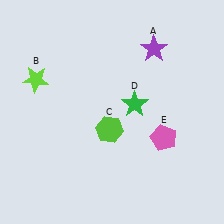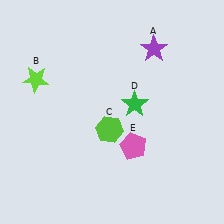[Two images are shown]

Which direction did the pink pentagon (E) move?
The pink pentagon (E) moved left.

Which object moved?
The pink pentagon (E) moved left.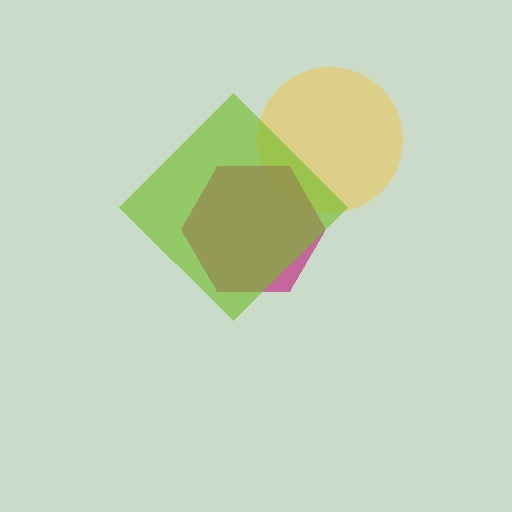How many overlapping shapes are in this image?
There are 3 overlapping shapes in the image.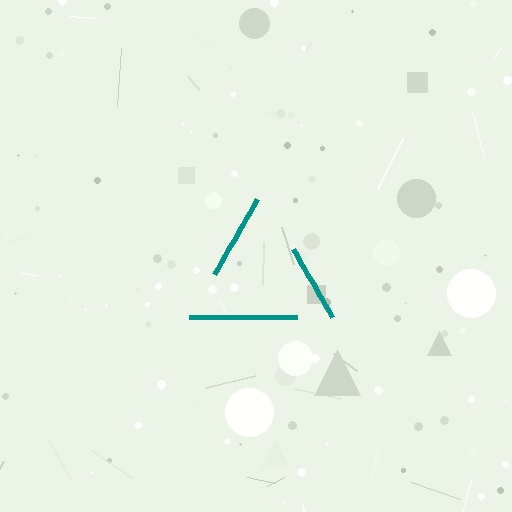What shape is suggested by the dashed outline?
The dashed outline suggests a triangle.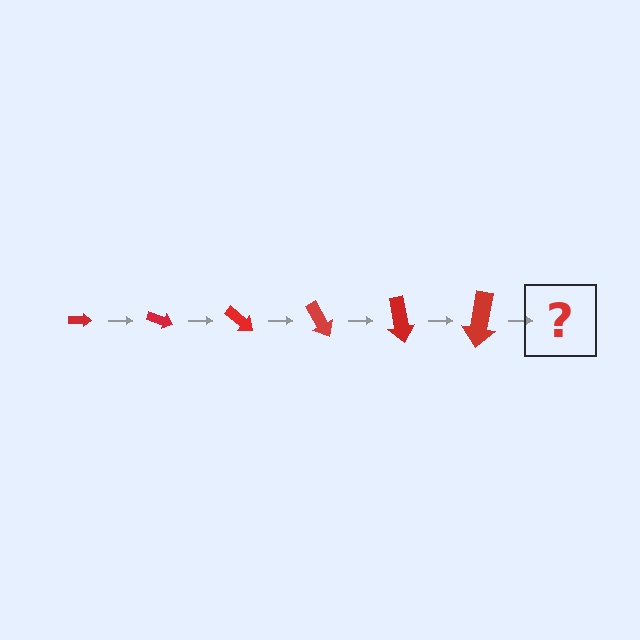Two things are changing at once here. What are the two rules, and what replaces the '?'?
The two rules are that the arrow grows larger each step and it rotates 20 degrees each step. The '?' should be an arrow, larger than the previous one and rotated 120 degrees from the start.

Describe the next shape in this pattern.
It should be an arrow, larger than the previous one and rotated 120 degrees from the start.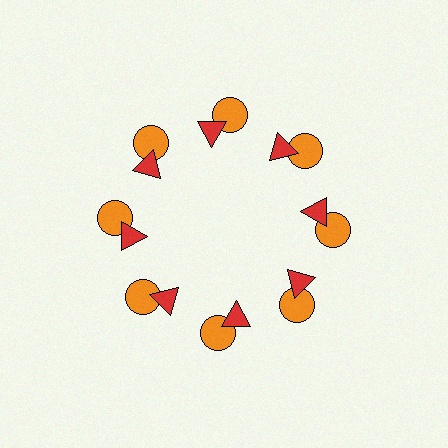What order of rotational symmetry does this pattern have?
This pattern has 8-fold rotational symmetry.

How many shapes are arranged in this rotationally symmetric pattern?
There are 16 shapes, arranged in 8 groups of 2.